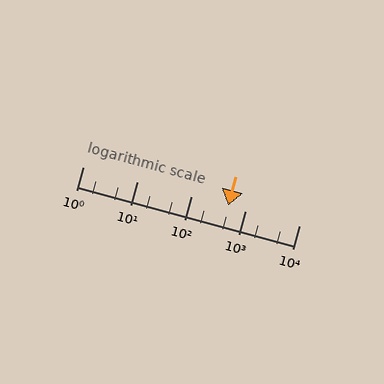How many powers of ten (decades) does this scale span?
The scale spans 4 decades, from 1 to 10000.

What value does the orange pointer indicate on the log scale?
The pointer indicates approximately 480.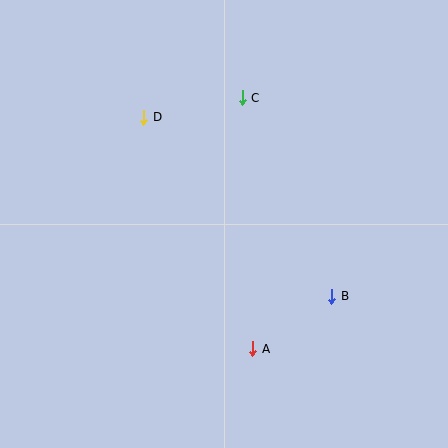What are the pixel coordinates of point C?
Point C is at (242, 98).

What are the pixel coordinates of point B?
Point B is at (332, 296).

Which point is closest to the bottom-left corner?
Point A is closest to the bottom-left corner.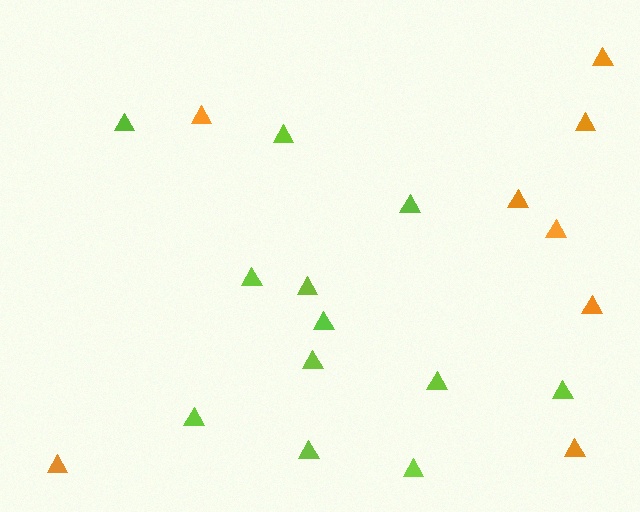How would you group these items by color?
There are 2 groups: one group of lime triangles (12) and one group of orange triangles (8).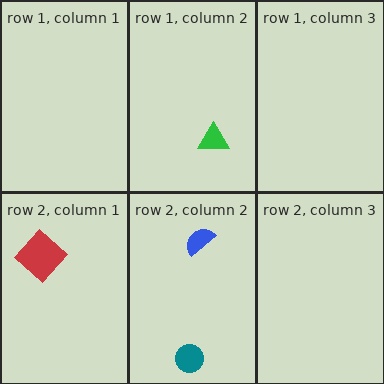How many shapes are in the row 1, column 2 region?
1.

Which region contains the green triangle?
The row 1, column 2 region.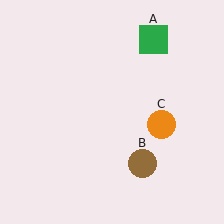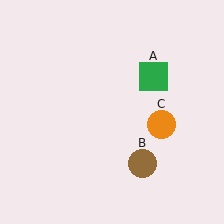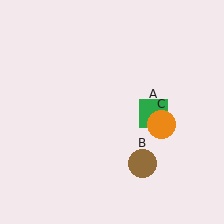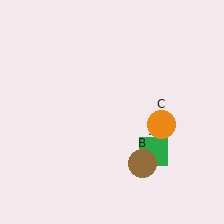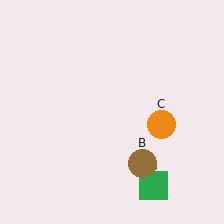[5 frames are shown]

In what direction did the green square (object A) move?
The green square (object A) moved down.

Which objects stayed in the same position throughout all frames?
Brown circle (object B) and orange circle (object C) remained stationary.